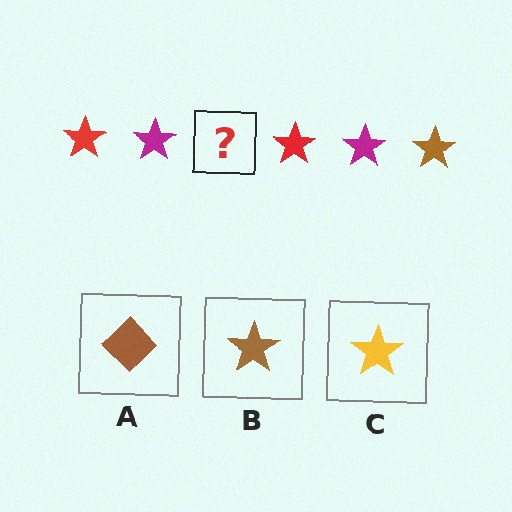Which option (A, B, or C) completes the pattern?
B.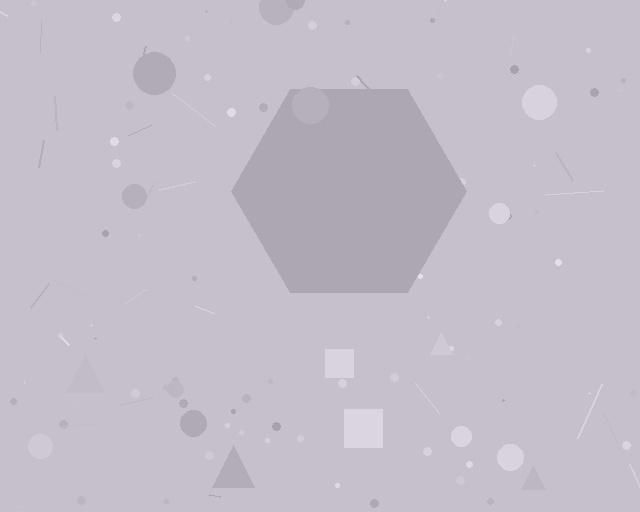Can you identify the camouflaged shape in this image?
The camouflaged shape is a hexagon.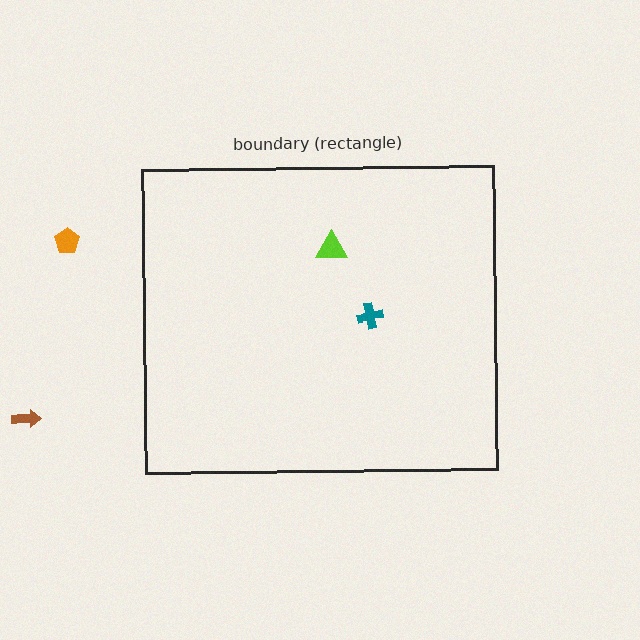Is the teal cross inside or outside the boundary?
Inside.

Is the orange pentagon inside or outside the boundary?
Outside.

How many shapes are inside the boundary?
2 inside, 2 outside.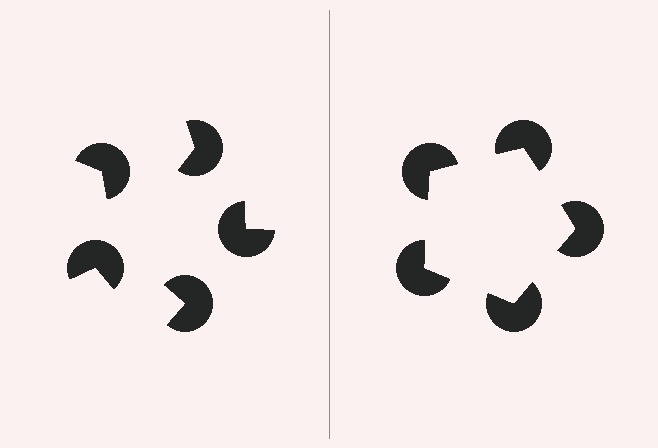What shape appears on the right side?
An illusory pentagon.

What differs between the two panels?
The pac-man discs are positioned identically on both sides; only the wedge orientations differ. On the right they align to a pentagon; on the left they are misaligned.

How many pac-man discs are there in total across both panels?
10 — 5 on each side.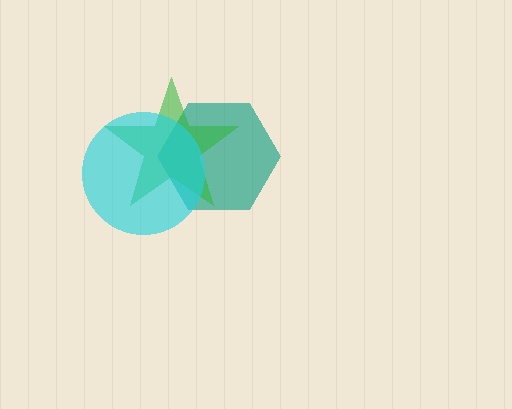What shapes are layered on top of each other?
The layered shapes are: a teal hexagon, a green star, a cyan circle.